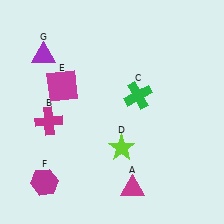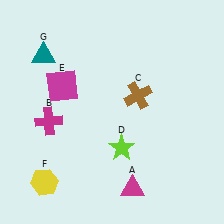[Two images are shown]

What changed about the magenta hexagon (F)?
In Image 1, F is magenta. In Image 2, it changed to yellow.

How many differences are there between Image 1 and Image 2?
There are 3 differences between the two images.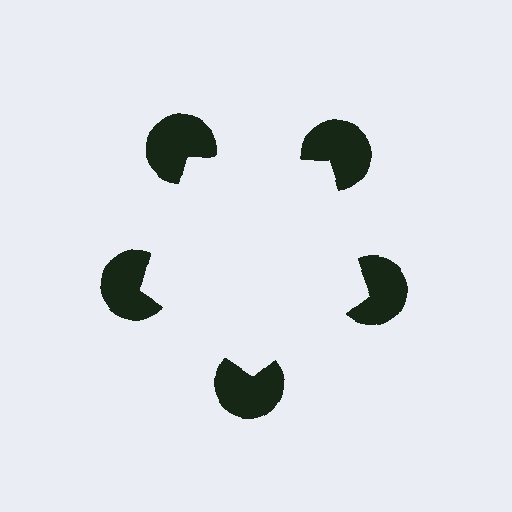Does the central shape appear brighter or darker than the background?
It typically appears slightly brighter than the background, even though no actual brightness change is drawn.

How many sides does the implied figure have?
5 sides.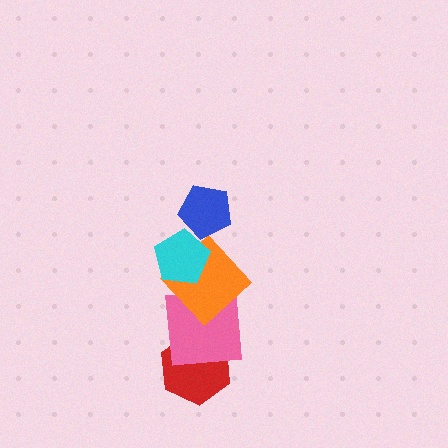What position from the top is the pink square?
The pink square is 4th from the top.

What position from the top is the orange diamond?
The orange diamond is 3rd from the top.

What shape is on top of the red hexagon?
The pink square is on top of the red hexagon.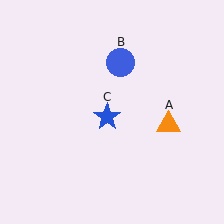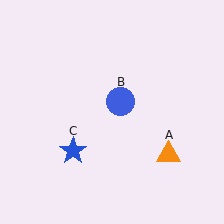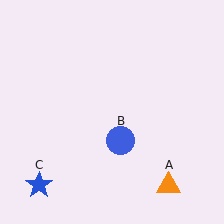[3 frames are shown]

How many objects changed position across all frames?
3 objects changed position: orange triangle (object A), blue circle (object B), blue star (object C).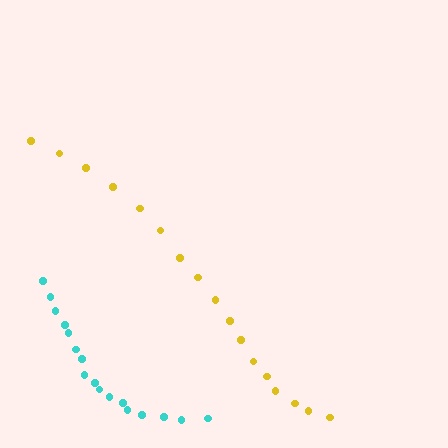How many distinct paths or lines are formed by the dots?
There are 2 distinct paths.